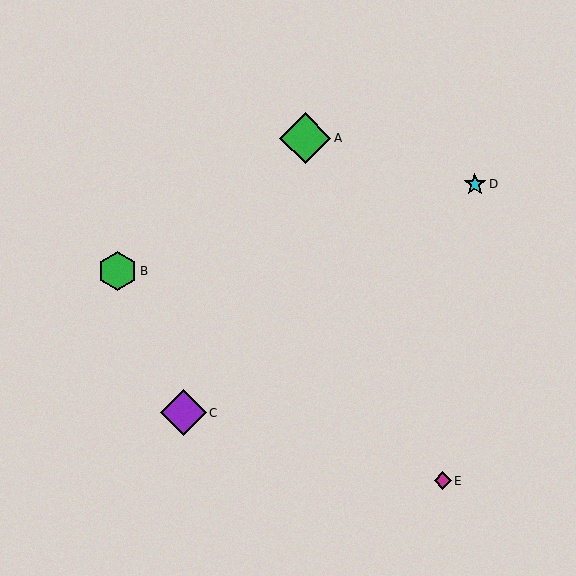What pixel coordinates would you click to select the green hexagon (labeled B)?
Click at (117, 271) to select the green hexagon B.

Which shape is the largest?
The green diamond (labeled A) is the largest.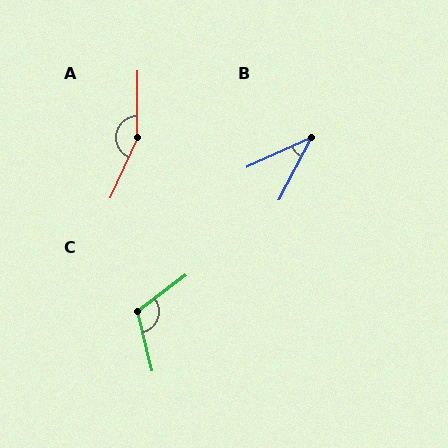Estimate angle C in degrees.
Approximately 113 degrees.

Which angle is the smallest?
B, at approximately 38 degrees.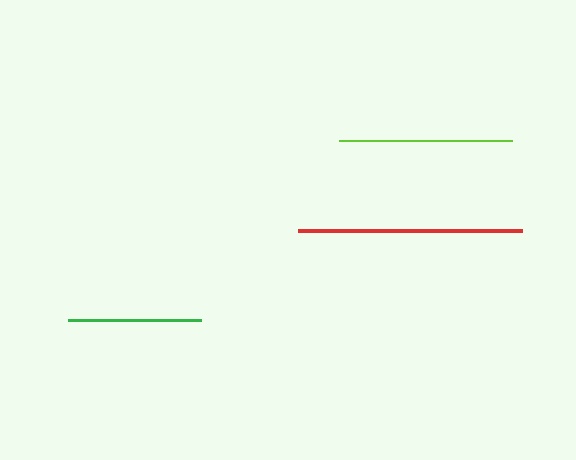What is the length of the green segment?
The green segment is approximately 133 pixels long.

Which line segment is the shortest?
The green line is the shortest at approximately 133 pixels.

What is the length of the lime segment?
The lime segment is approximately 173 pixels long.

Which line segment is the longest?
The red line is the longest at approximately 223 pixels.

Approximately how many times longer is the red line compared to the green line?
The red line is approximately 1.7 times the length of the green line.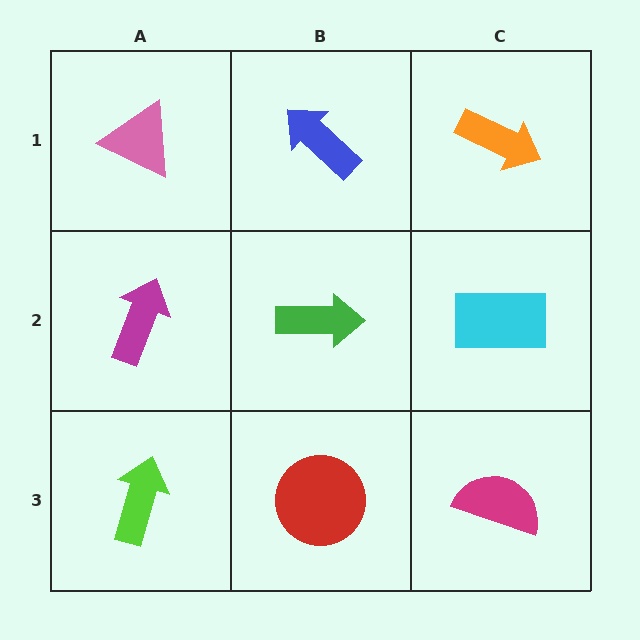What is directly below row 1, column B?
A green arrow.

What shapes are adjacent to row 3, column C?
A cyan rectangle (row 2, column C), a red circle (row 3, column B).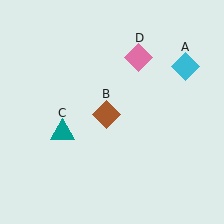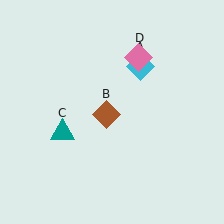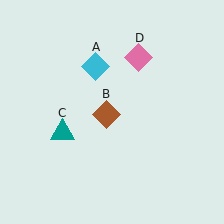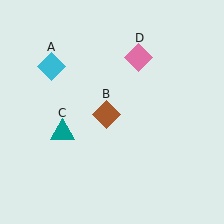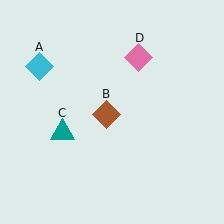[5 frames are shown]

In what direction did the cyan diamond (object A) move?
The cyan diamond (object A) moved left.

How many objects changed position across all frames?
1 object changed position: cyan diamond (object A).